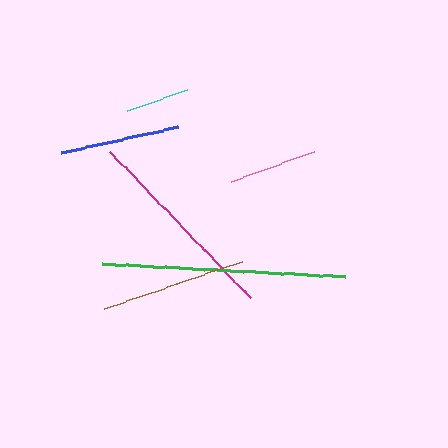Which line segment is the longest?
The green line is the longest at approximately 243 pixels.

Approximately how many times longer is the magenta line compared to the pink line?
The magenta line is approximately 2.3 times the length of the pink line.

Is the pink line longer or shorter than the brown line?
The brown line is longer than the pink line.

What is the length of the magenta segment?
The magenta segment is approximately 203 pixels long.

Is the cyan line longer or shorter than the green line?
The green line is longer than the cyan line.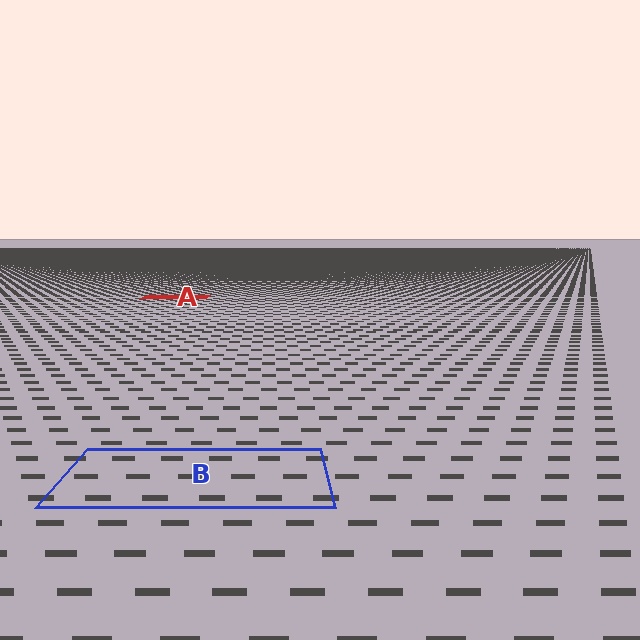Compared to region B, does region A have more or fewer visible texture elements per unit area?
Region A has more texture elements per unit area — they are packed more densely because it is farther away.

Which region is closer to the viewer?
Region B is closer. The texture elements there are larger and more spread out.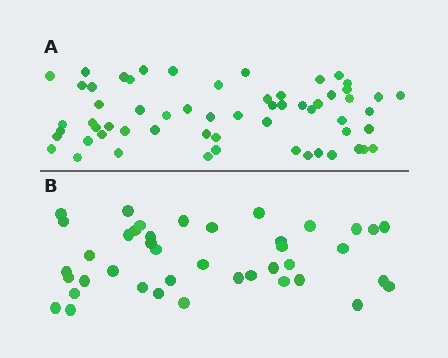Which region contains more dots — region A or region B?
Region A (the top region) has more dots.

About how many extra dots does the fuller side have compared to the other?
Region A has approximately 20 more dots than region B.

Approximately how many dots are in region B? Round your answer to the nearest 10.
About 40 dots. (The exact count is 41, which rounds to 40.)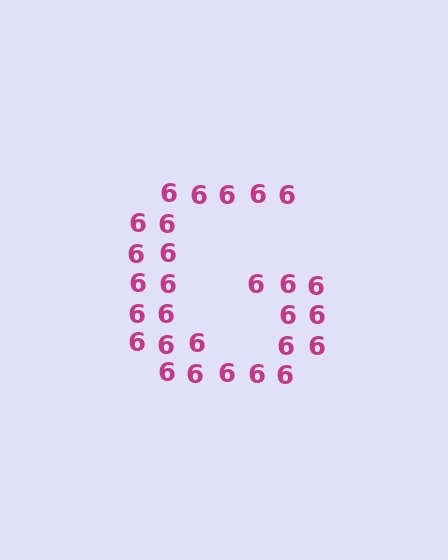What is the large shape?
The large shape is the letter G.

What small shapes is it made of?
It is made of small digit 6's.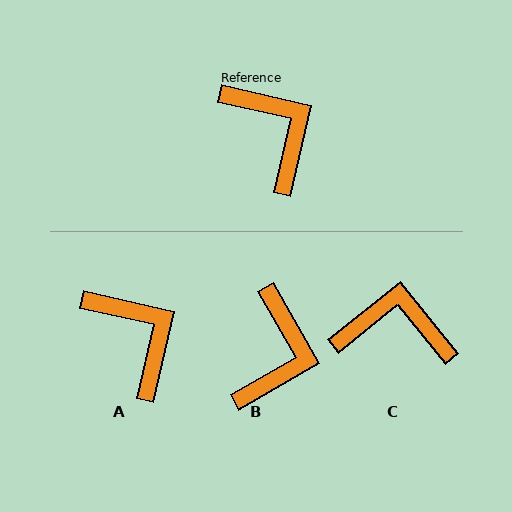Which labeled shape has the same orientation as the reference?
A.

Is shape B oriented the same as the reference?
No, it is off by about 47 degrees.